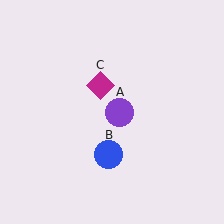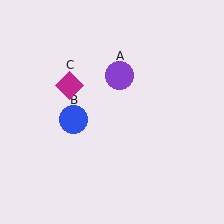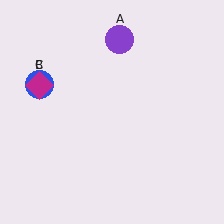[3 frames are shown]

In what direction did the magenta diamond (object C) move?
The magenta diamond (object C) moved left.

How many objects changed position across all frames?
3 objects changed position: purple circle (object A), blue circle (object B), magenta diamond (object C).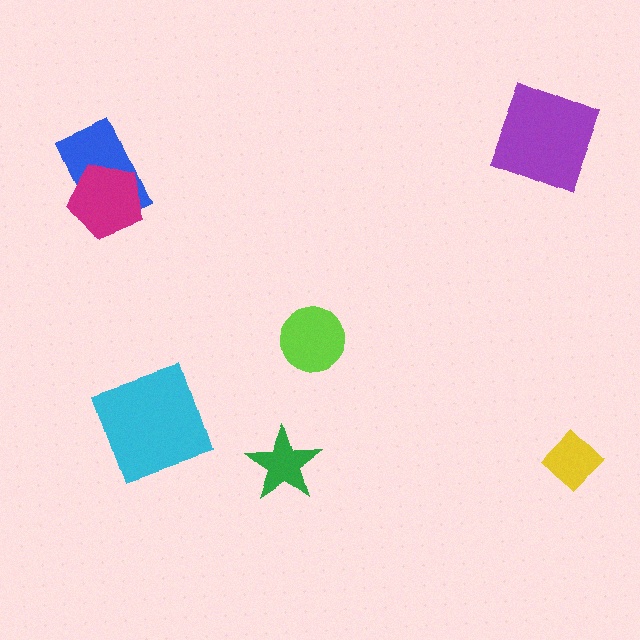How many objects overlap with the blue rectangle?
1 object overlaps with the blue rectangle.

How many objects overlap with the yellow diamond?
0 objects overlap with the yellow diamond.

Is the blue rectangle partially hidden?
Yes, it is partially covered by another shape.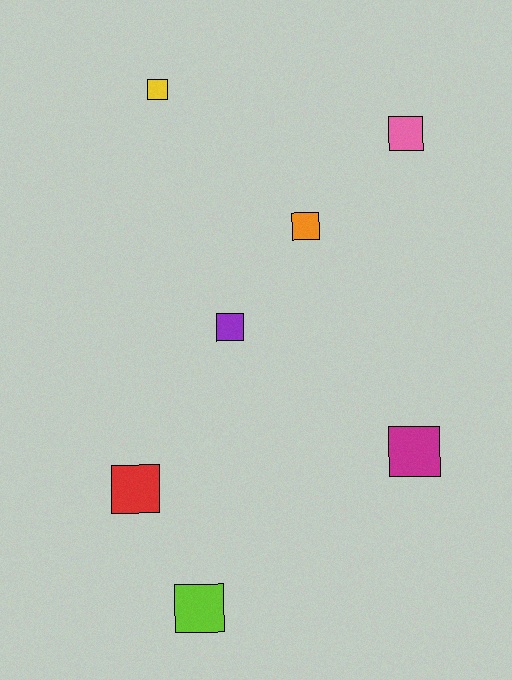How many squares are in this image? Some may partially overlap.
There are 7 squares.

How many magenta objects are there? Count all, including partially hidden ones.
There is 1 magenta object.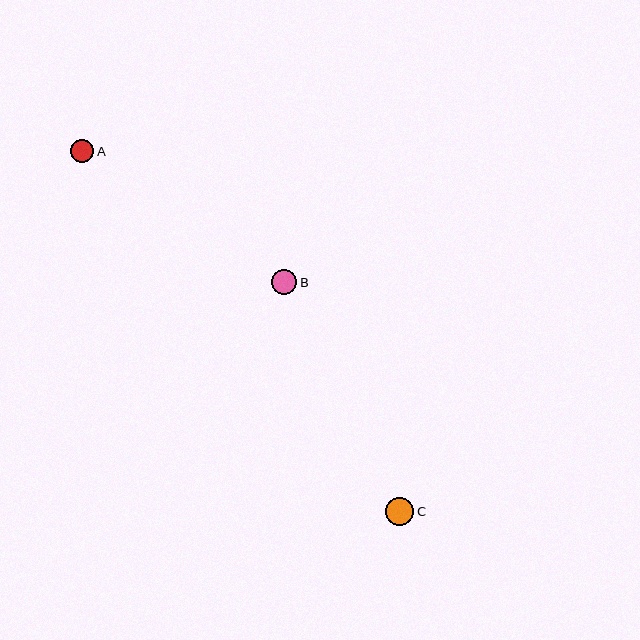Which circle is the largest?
Circle C is the largest with a size of approximately 28 pixels.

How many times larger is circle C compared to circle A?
Circle C is approximately 1.2 times the size of circle A.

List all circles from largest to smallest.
From largest to smallest: C, B, A.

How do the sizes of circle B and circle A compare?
Circle B and circle A are approximately the same size.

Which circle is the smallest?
Circle A is the smallest with a size of approximately 23 pixels.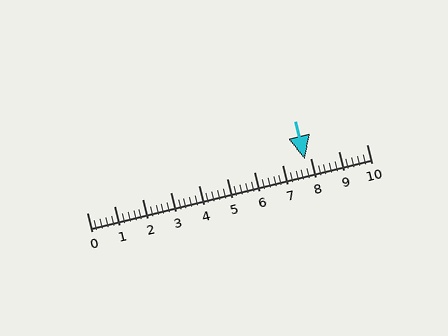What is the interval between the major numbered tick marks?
The major tick marks are spaced 1 units apart.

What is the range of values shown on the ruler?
The ruler shows values from 0 to 10.